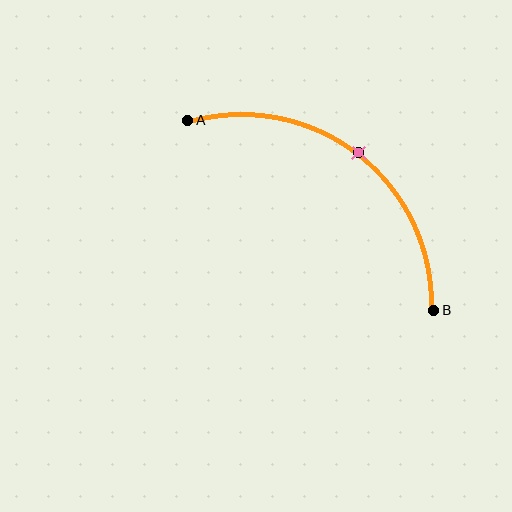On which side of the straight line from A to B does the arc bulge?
The arc bulges above and to the right of the straight line connecting A and B.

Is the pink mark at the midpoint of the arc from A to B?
Yes. The pink mark lies on the arc at equal arc-length from both A and B — it is the arc midpoint.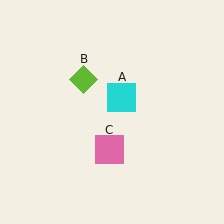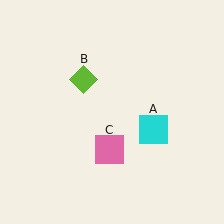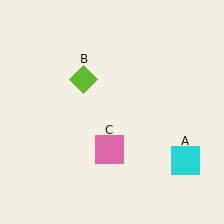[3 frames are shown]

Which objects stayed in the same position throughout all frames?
Lime diamond (object B) and pink square (object C) remained stationary.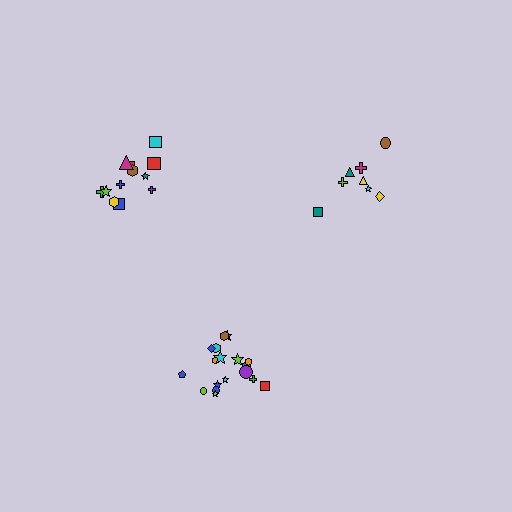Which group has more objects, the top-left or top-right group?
The top-left group.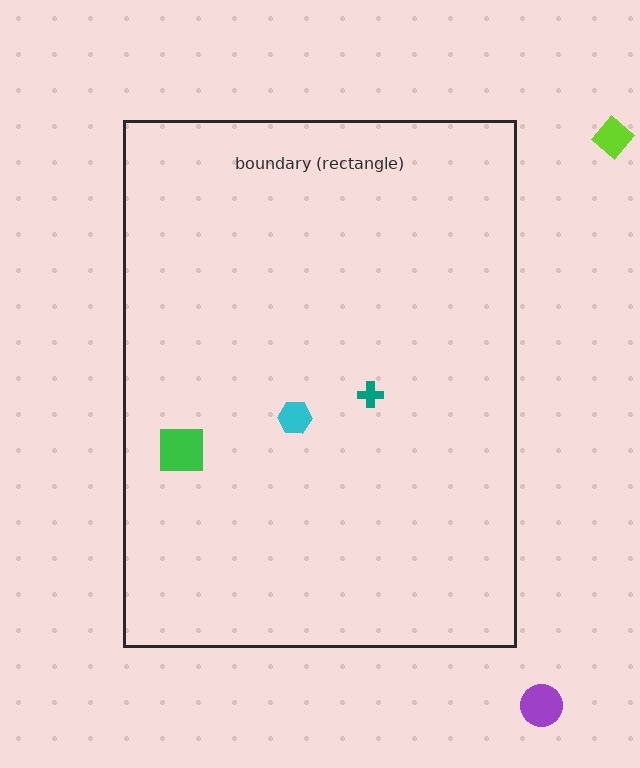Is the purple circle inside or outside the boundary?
Outside.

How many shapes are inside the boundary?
3 inside, 2 outside.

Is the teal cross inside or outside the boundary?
Inside.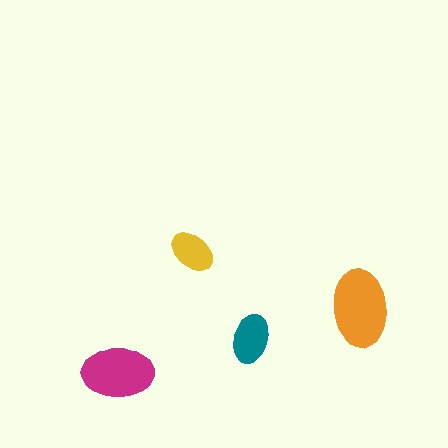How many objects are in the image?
There are 4 objects in the image.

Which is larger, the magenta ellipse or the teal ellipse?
The magenta one.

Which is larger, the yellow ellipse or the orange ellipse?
The orange one.